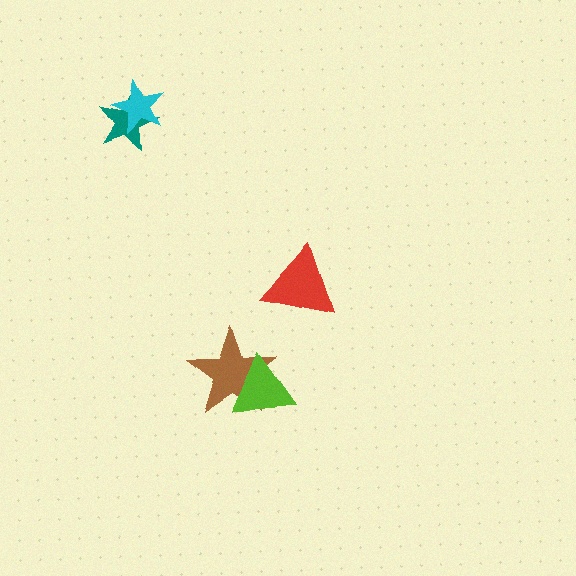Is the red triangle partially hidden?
No, no other shape covers it.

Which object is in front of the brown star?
The lime triangle is in front of the brown star.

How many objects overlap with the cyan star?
1 object overlaps with the cyan star.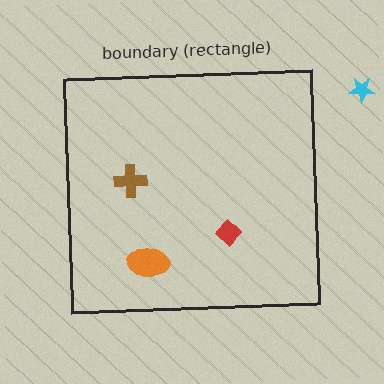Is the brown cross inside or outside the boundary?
Inside.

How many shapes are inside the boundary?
3 inside, 1 outside.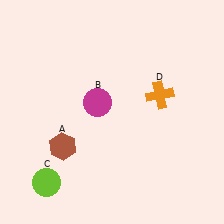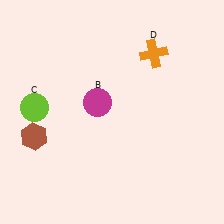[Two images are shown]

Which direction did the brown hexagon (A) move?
The brown hexagon (A) moved left.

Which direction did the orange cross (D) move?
The orange cross (D) moved up.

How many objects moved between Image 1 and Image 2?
3 objects moved between the two images.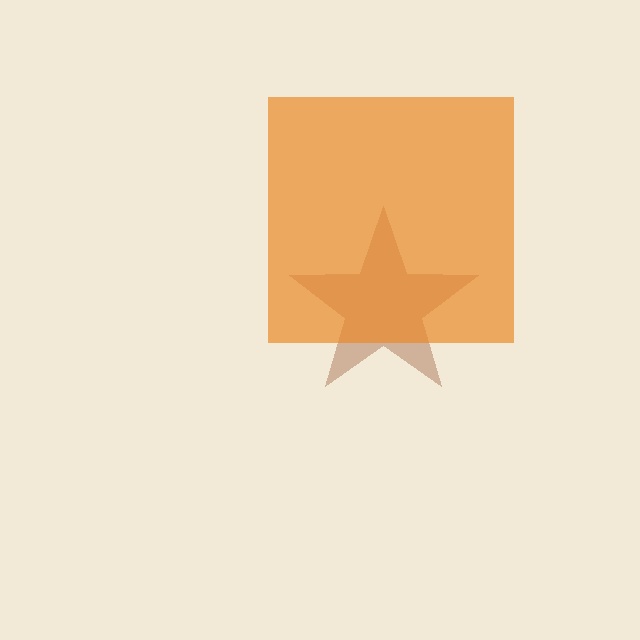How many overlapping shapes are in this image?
There are 2 overlapping shapes in the image.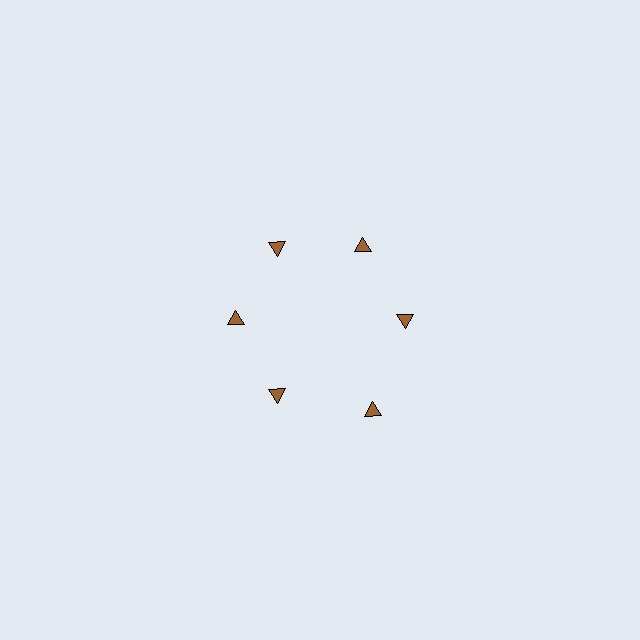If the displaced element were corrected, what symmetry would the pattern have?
It would have 6-fold rotational symmetry — the pattern would map onto itself every 60 degrees.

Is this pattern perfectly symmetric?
No. The 6 brown triangles are arranged in a ring, but one element near the 5 o'clock position is pushed outward from the center, breaking the 6-fold rotational symmetry.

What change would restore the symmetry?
The symmetry would be restored by moving it inward, back onto the ring so that all 6 triangles sit at equal angles and equal distance from the center.